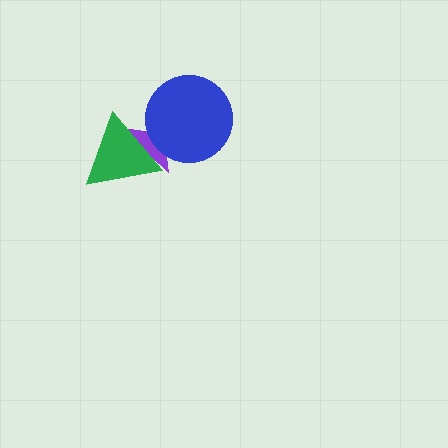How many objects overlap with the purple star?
2 objects overlap with the purple star.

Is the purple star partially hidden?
Yes, it is partially covered by another shape.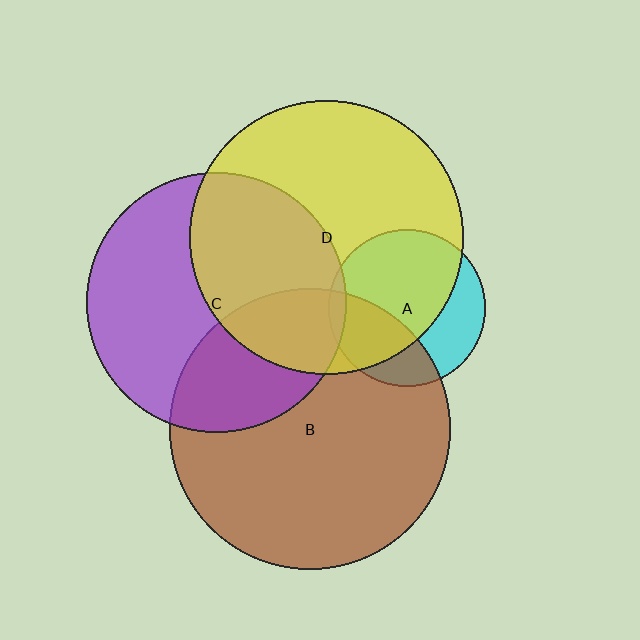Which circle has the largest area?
Circle B (brown).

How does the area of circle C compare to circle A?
Approximately 2.7 times.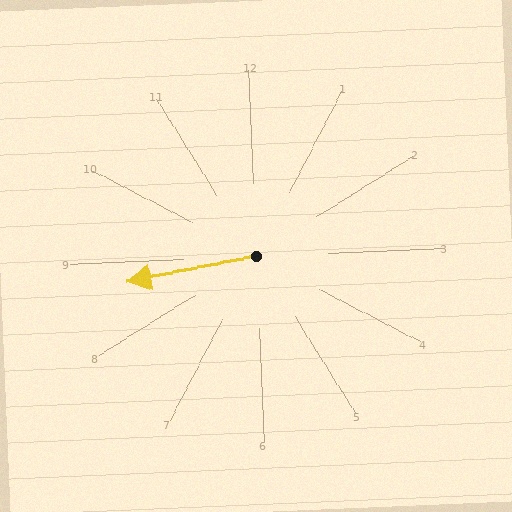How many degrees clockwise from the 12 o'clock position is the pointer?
Approximately 261 degrees.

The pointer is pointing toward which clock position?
Roughly 9 o'clock.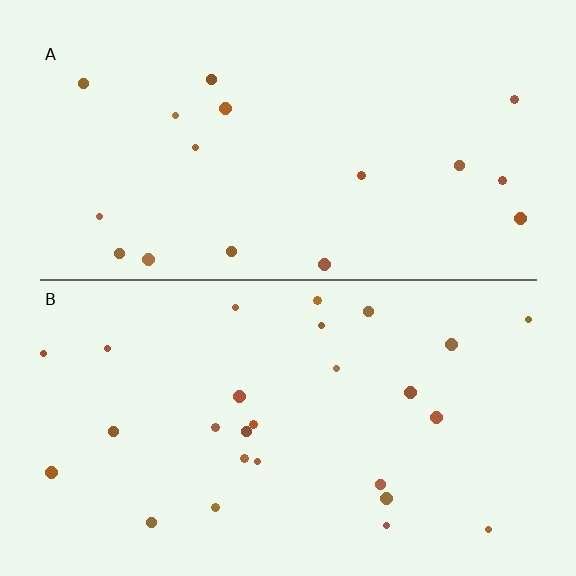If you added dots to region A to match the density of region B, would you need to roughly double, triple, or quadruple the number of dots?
Approximately double.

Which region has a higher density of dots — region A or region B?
B (the bottom).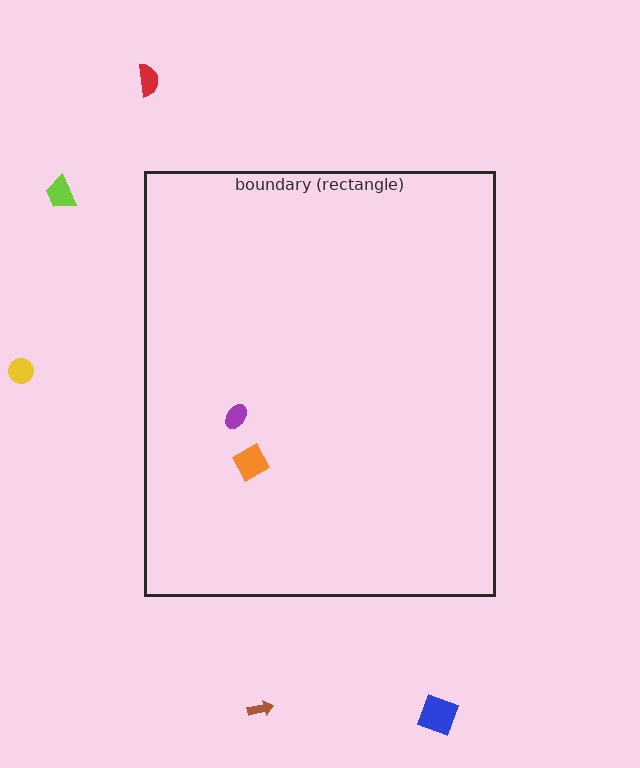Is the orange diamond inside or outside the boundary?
Inside.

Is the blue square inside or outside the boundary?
Outside.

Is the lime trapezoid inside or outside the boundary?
Outside.